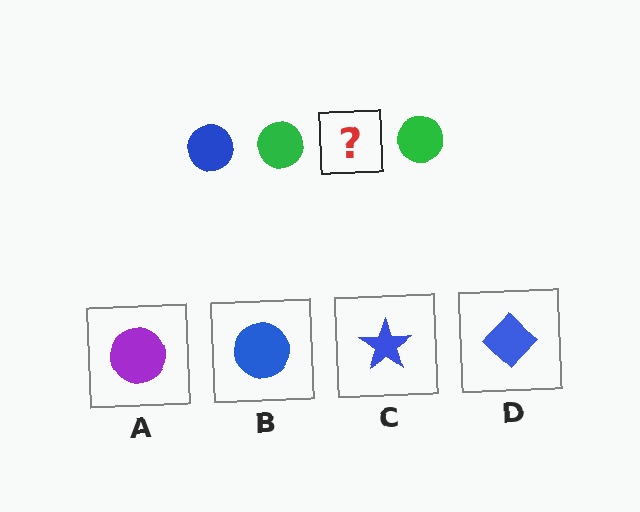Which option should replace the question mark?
Option B.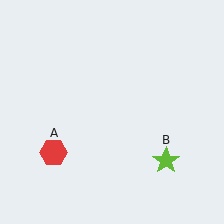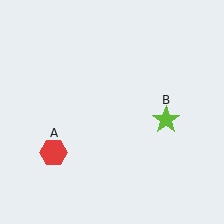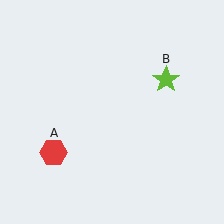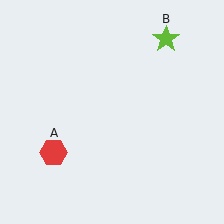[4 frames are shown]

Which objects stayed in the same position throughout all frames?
Red hexagon (object A) remained stationary.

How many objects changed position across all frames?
1 object changed position: lime star (object B).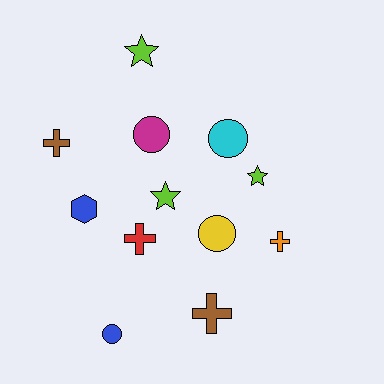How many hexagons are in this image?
There is 1 hexagon.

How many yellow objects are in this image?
There is 1 yellow object.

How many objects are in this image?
There are 12 objects.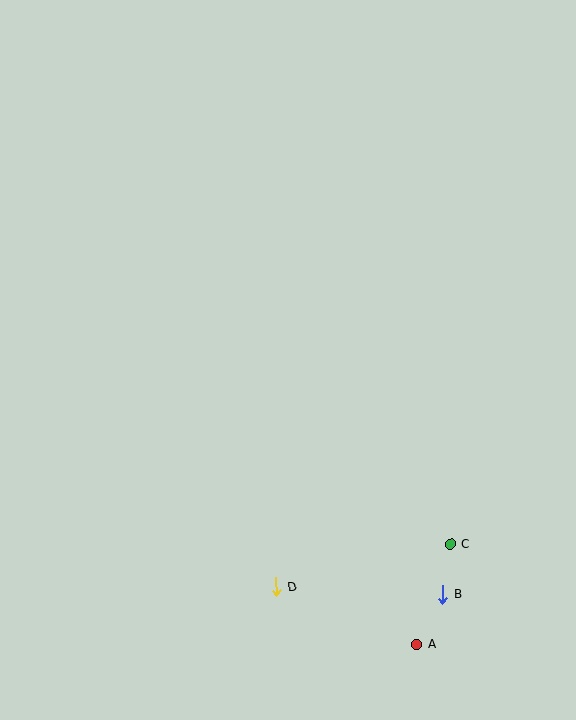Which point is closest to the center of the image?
Point D at (276, 587) is closest to the center.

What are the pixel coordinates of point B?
Point B is at (442, 594).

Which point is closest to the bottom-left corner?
Point D is closest to the bottom-left corner.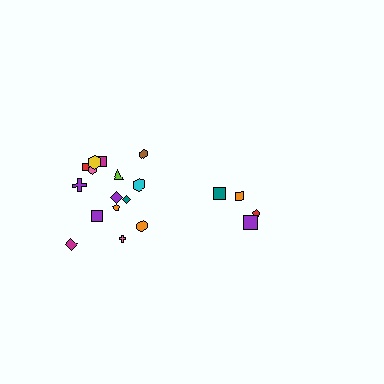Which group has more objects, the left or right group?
The left group.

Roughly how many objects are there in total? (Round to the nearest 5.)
Roughly 20 objects in total.